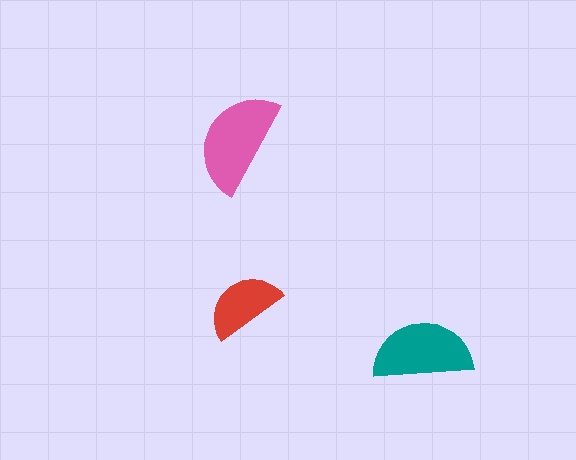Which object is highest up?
The pink semicircle is topmost.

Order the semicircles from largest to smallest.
the pink one, the teal one, the red one.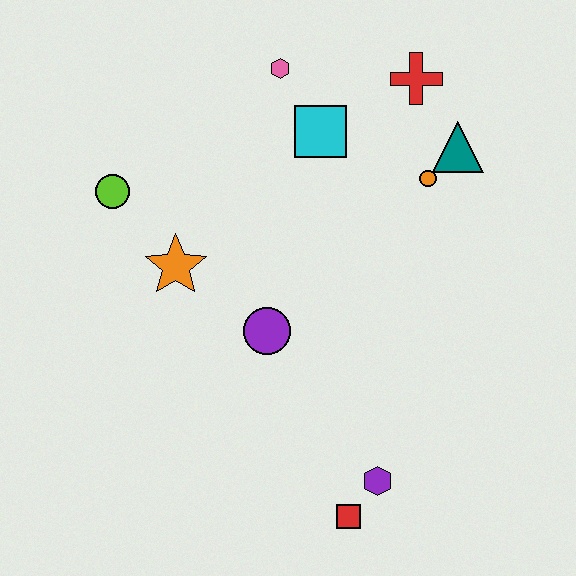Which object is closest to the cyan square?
The pink hexagon is closest to the cyan square.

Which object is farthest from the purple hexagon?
The pink hexagon is farthest from the purple hexagon.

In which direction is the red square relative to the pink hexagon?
The red square is below the pink hexagon.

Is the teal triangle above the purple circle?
Yes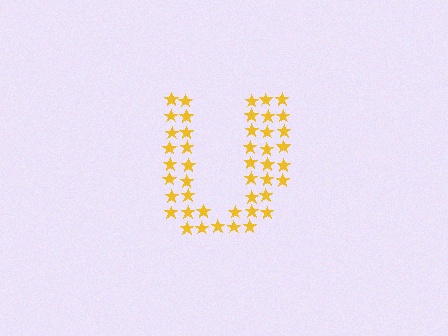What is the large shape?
The large shape is the letter U.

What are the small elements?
The small elements are stars.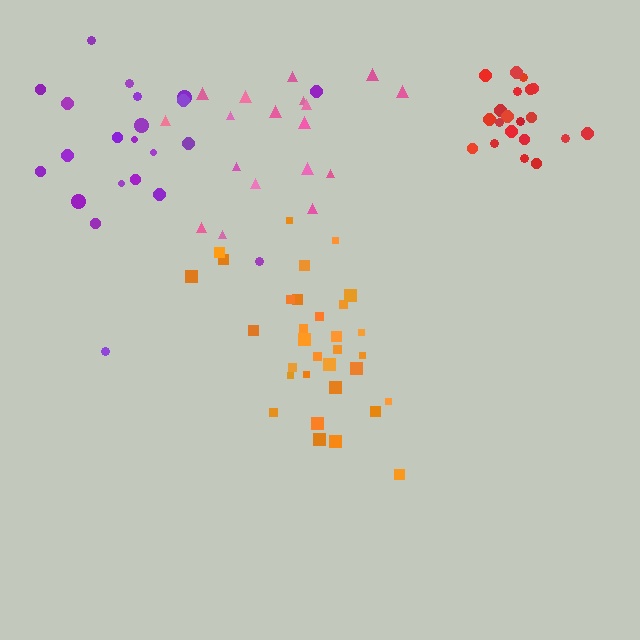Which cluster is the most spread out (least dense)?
Pink.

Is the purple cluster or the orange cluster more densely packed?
Orange.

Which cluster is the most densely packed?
Red.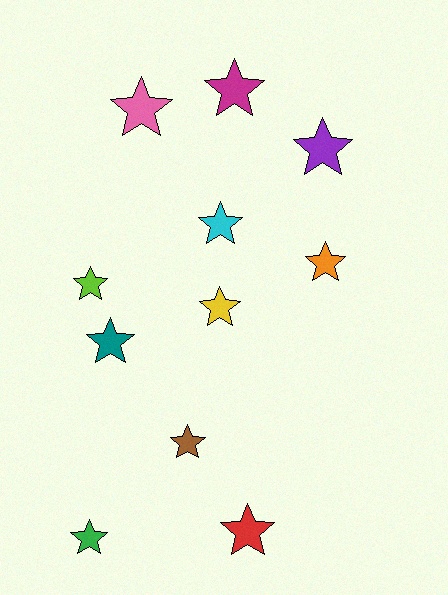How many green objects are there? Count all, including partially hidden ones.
There is 1 green object.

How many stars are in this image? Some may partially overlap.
There are 11 stars.